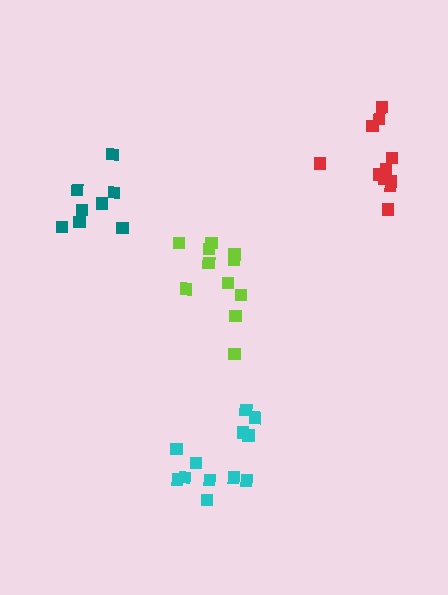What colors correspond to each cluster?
The clusters are colored: lime, cyan, red, teal.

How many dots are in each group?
Group 1: 11 dots, Group 2: 12 dots, Group 3: 11 dots, Group 4: 8 dots (42 total).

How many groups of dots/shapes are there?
There are 4 groups.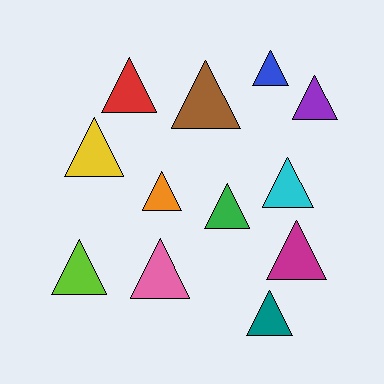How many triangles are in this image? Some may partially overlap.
There are 12 triangles.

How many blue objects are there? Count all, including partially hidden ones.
There is 1 blue object.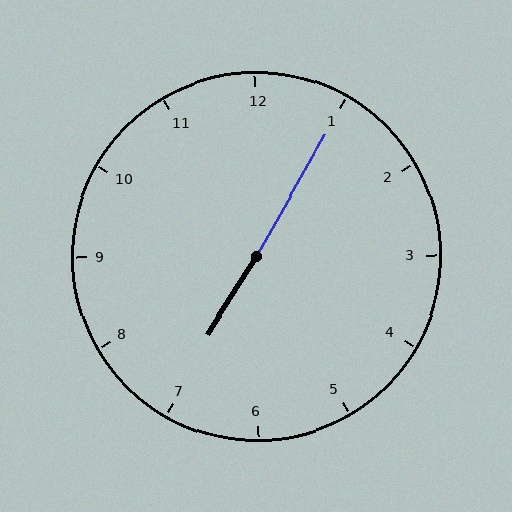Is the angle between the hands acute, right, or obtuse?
It is obtuse.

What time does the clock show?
7:05.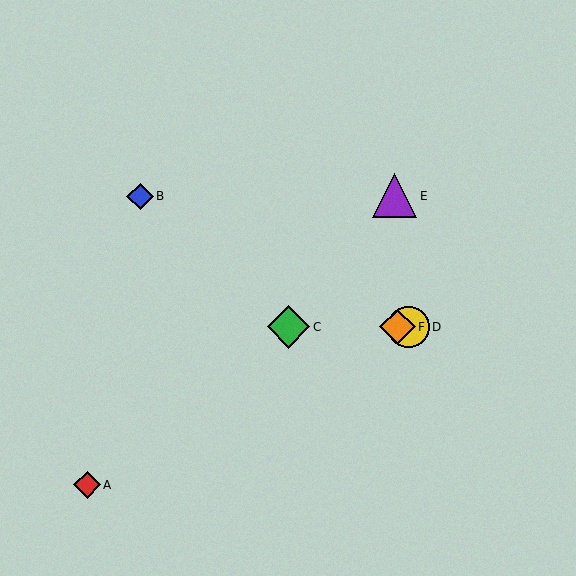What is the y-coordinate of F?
Object F is at y≈327.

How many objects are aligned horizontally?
3 objects (C, D, F) are aligned horizontally.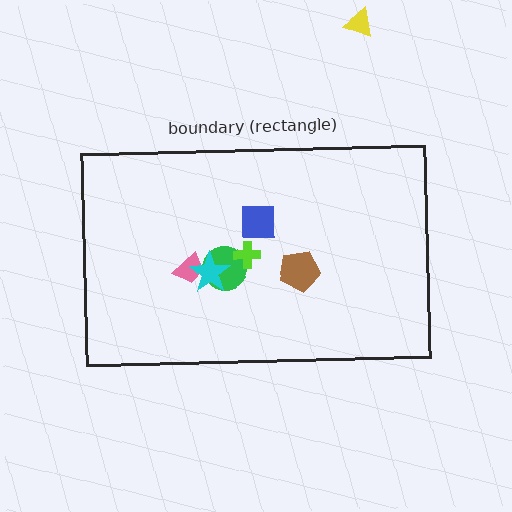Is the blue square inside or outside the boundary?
Inside.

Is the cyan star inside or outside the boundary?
Inside.